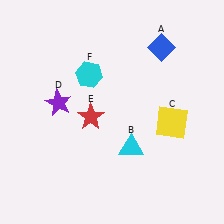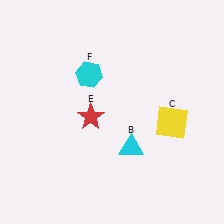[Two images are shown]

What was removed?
The purple star (D), the blue diamond (A) were removed in Image 2.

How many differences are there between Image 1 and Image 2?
There are 2 differences between the two images.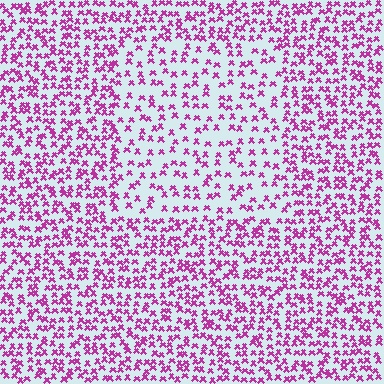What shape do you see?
I see a rectangle.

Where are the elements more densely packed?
The elements are more densely packed outside the rectangle boundary.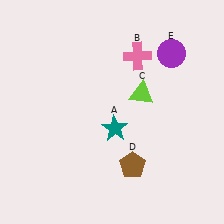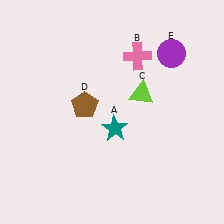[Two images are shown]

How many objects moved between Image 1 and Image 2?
1 object moved between the two images.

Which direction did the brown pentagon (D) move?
The brown pentagon (D) moved up.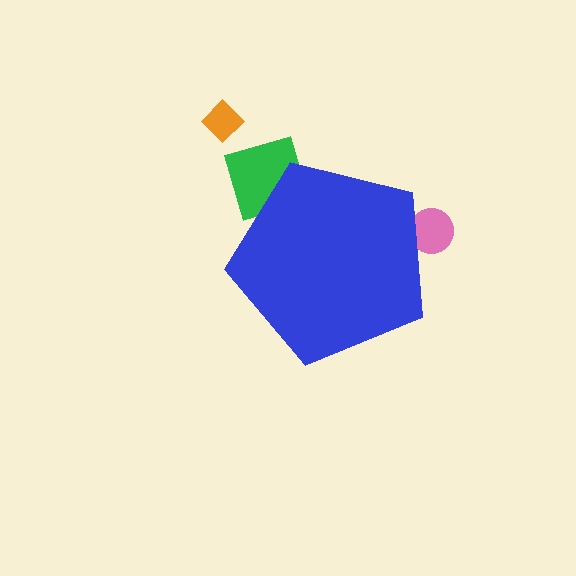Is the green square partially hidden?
Yes, the green square is partially hidden behind the blue pentagon.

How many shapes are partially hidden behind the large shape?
2 shapes are partially hidden.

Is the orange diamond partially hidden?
No, the orange diamond is fully visible.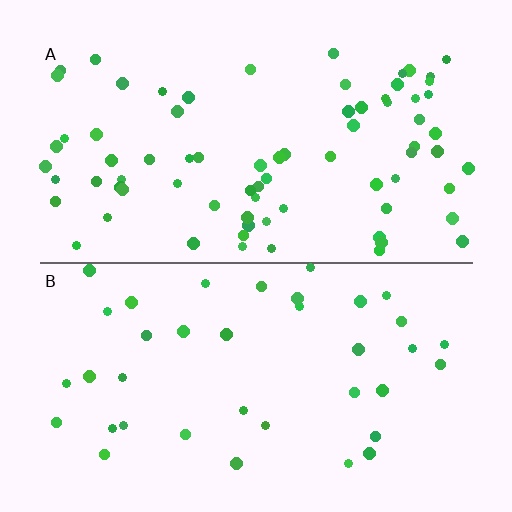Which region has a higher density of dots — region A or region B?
A (the top).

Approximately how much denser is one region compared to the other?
Approximately 2.0× — region A over region B.